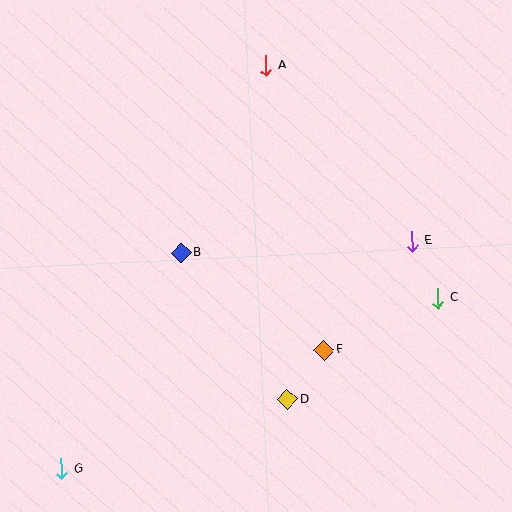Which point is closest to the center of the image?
Point B at (181, 253) is closest to the center.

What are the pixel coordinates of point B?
Point B is at (181, 253).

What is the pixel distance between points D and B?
The distance between D and B is 181 pixels.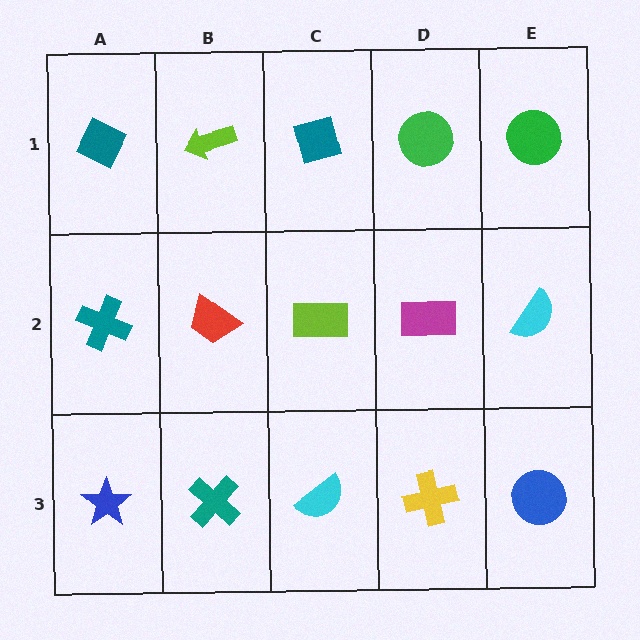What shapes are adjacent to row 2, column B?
A lime arrow (row 1, column B), a teal cross (row 3, column B), a teal cross (row 2, column A), a lime rectangle (row 2, column C).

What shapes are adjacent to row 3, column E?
A cyan semicircle (row 2, column E), a yellow cross (row 3, column D).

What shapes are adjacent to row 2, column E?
A green circle (row 1, column E), a blue circle (row 3, column E), a magenta rectangle (row 2, column D).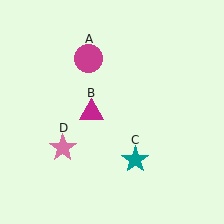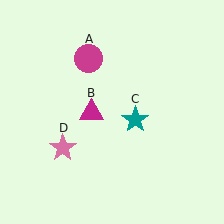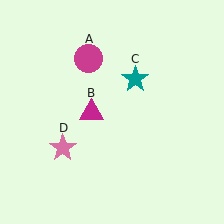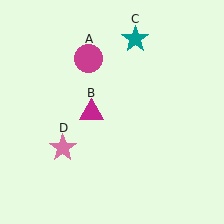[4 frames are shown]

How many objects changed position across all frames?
1 object changed position: teal star (object C).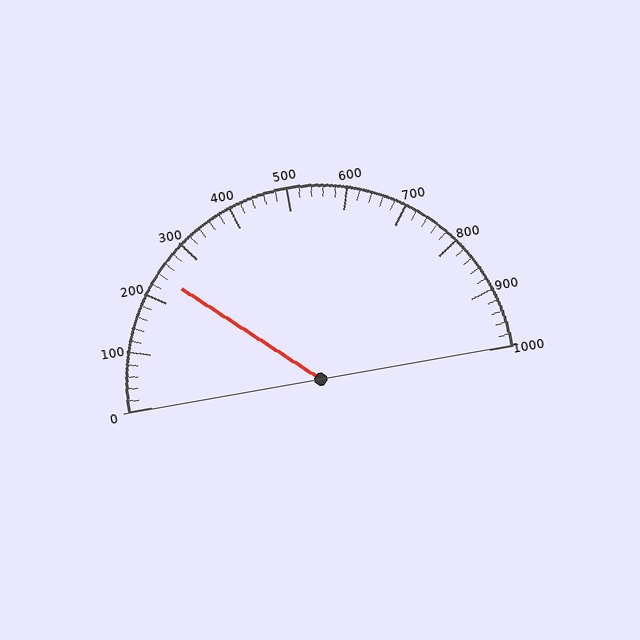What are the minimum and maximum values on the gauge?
The gauge ranges from 0 to 1000.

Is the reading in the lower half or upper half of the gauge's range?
The reading is in the lower half of the range (0 to 1000).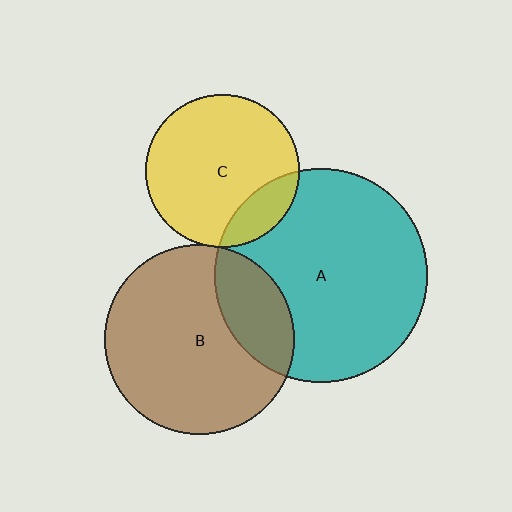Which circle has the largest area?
Circle A (teal).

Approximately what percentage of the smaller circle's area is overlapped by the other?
Approximately 5%.